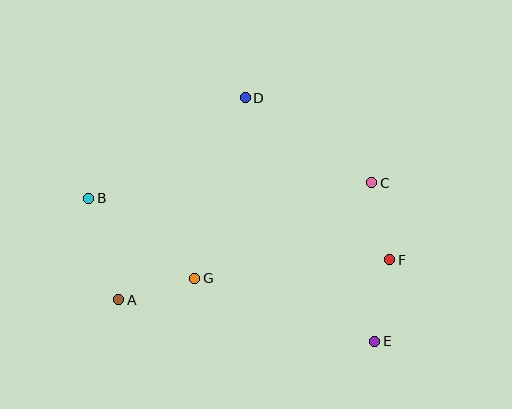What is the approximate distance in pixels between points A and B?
The distance between A and B is approximately 106 pixels.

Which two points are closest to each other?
Points A and G are closest to each other.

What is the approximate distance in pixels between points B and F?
The distance between B and F is approximately 307 pixels.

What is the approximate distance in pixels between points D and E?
The distance between D and E is approximately 276 pixels.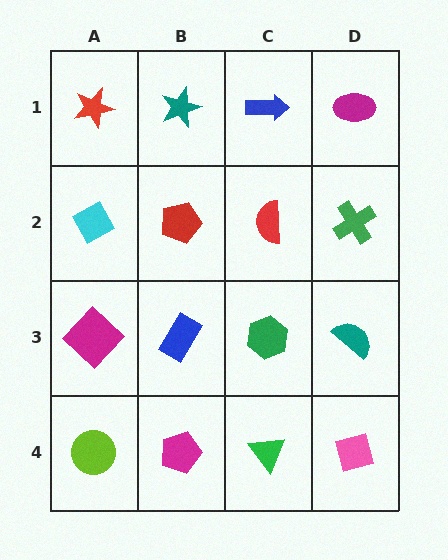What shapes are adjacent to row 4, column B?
A blue rectangle (row 3, column B), a lime circle (row 4, column A), a green triangle (row 4, column C).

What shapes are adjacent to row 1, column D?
A green cross (row 2, column D), a blue arrow (row 1, column C).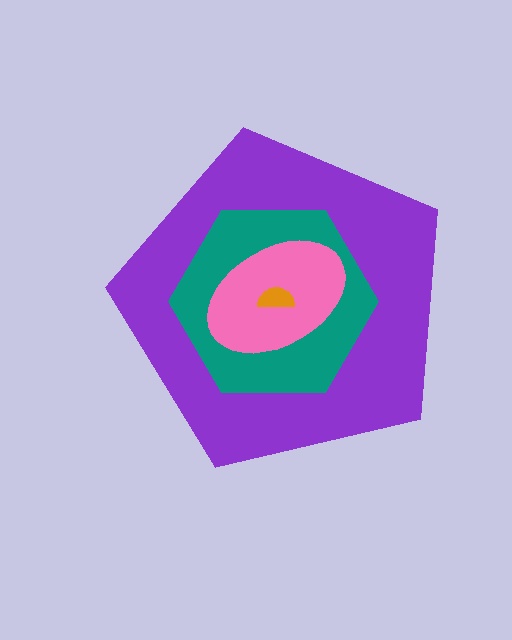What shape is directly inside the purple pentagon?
The teal hexagon.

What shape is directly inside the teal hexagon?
The pink ellipse.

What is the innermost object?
The orange semicircle.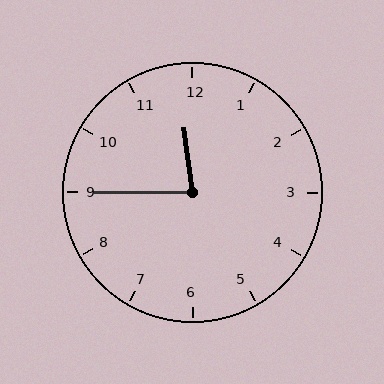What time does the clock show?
11:45.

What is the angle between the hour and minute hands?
Approximately 82 degrees.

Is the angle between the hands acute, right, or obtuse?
It is acute.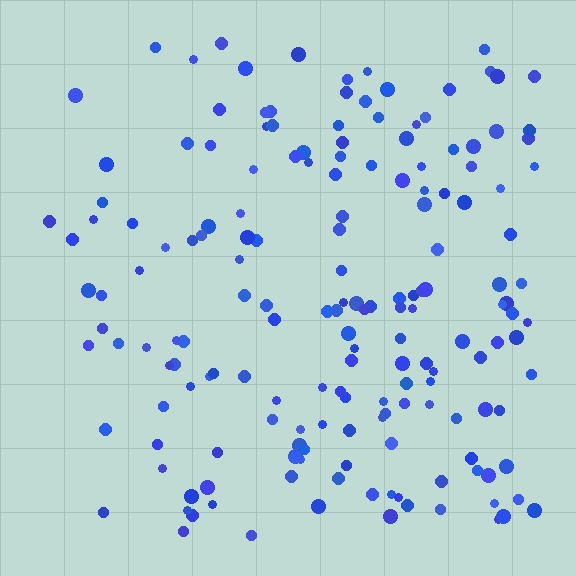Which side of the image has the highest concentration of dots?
The right.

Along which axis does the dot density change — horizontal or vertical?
Horizontal.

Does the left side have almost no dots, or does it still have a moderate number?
Still a moderate number, just noticeably fewer than the right.